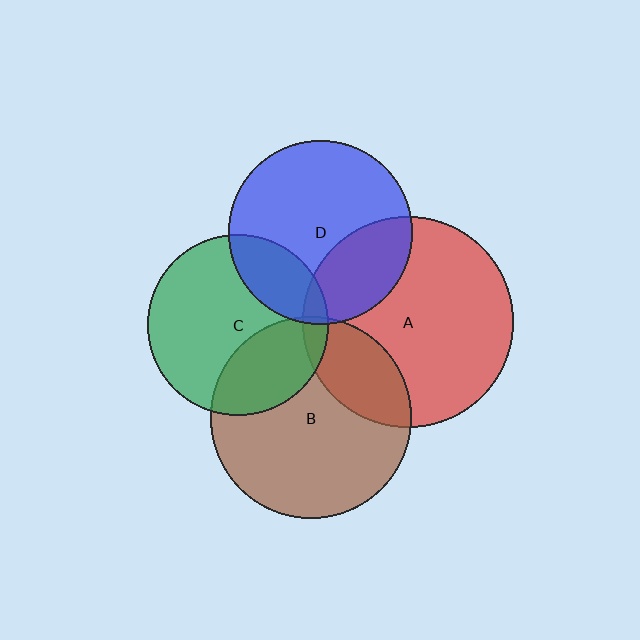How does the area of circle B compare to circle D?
Approximately 1.2 times.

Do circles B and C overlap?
Yes.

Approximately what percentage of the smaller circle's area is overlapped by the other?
Approximately 30%.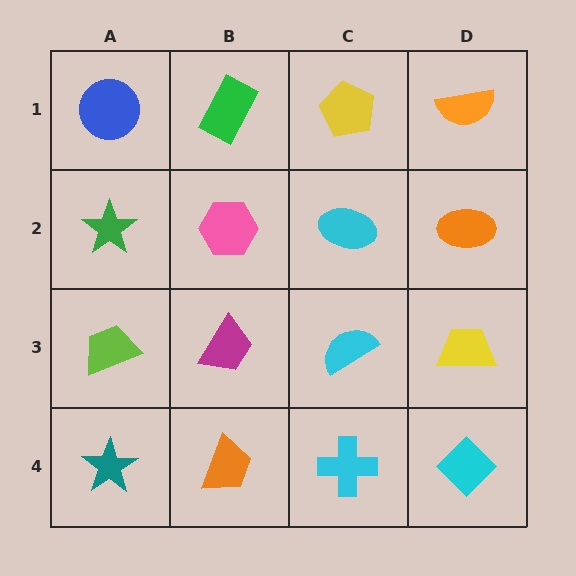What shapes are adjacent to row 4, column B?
A magenta trapezoid (row 3, column B), a teal star (row 4, column A), a cyan cross (row 4, column C).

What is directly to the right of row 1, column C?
An orange semicircle.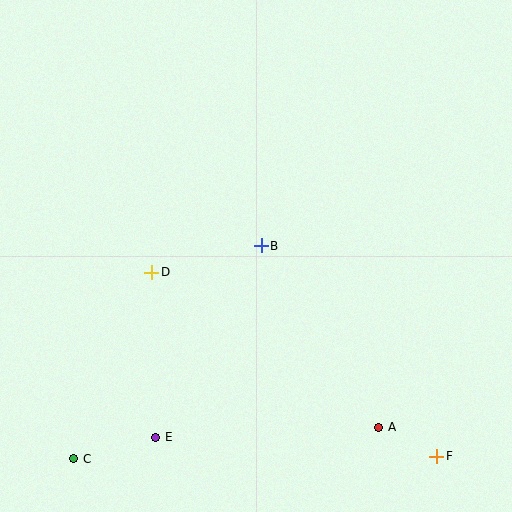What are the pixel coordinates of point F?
Point F is at (437, 456).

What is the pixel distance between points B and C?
The distance between B and C is 284 pixels.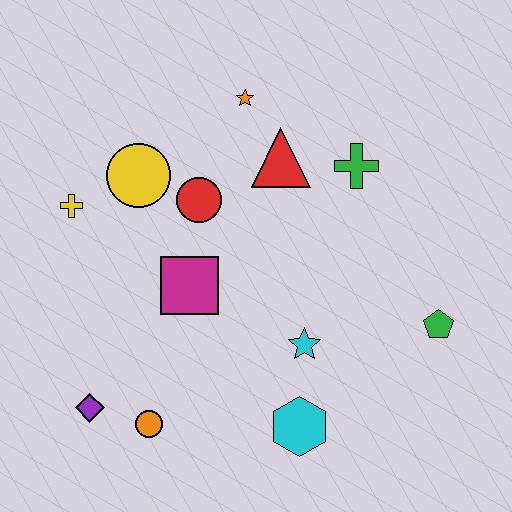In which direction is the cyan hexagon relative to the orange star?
The cyan hexagon is below the orange star.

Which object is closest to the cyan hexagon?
The cyan star is closest to the cyan hexagon.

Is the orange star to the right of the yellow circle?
Yes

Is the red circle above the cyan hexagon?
Yes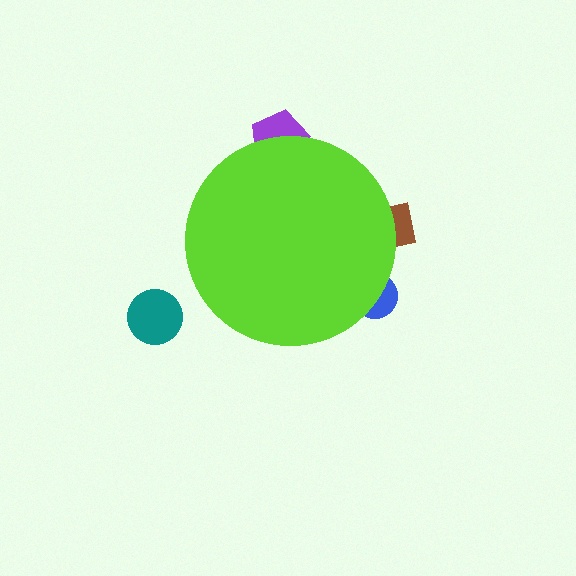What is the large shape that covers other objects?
A lime circle.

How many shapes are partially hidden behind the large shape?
3 shapes are partially hidden.